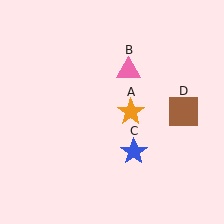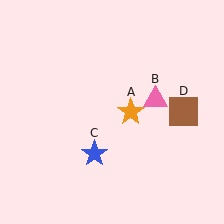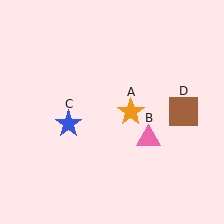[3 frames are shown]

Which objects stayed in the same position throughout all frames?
Orange star (object A) and brown square (object D) remained stationary.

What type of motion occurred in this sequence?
The pink triangle (object B), blue star (object C) rotated clockwise around the center of the scene.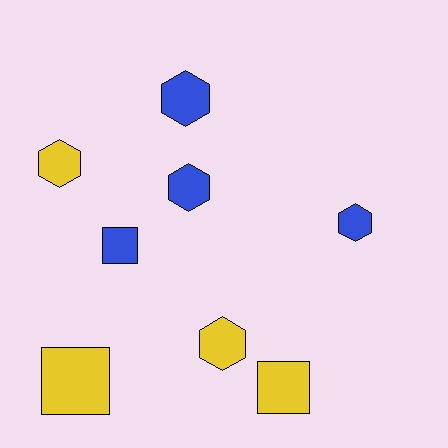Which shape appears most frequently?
Hexagon, with 5 objects.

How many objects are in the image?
There are 8 objects.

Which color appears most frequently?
Blue, with 4 objects.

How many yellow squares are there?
There are 2 yellow squares.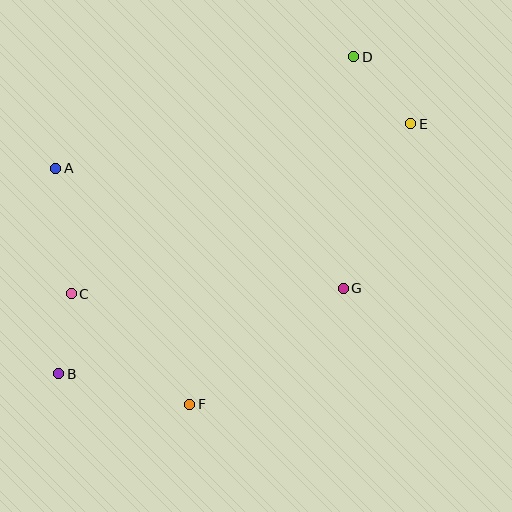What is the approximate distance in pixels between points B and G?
The distance between B and G is approximately 297 pixels.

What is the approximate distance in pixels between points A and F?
The distance between A and F is approximately 271 pixels.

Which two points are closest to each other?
Points B and C are closest to each other.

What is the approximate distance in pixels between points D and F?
The distance between D and F is approximately 384 pixels.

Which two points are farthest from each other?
Points B and D are farthest from each other.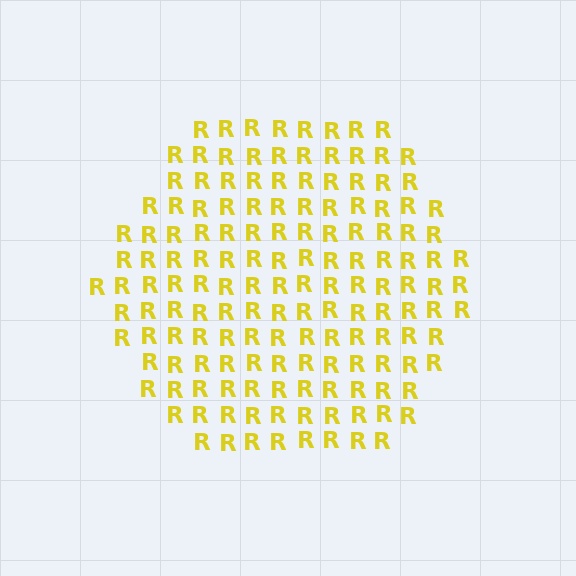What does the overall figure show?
The overall figure shows a hexagon.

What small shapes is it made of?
It is made of small letter R's.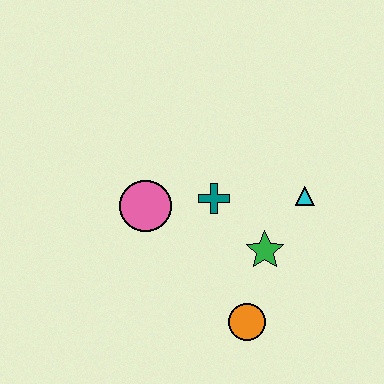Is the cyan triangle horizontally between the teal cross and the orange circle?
No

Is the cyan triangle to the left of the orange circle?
No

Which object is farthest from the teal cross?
The orange circle is farthest from the teal cross.